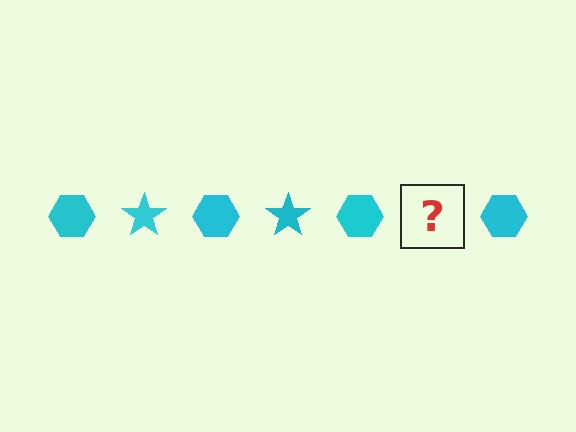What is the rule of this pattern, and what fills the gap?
The rule is that the pattern cycles through hexagon, star shapes in cyan. The gap should be filled with a cyan star.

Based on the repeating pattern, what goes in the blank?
The blank should be a cyan star.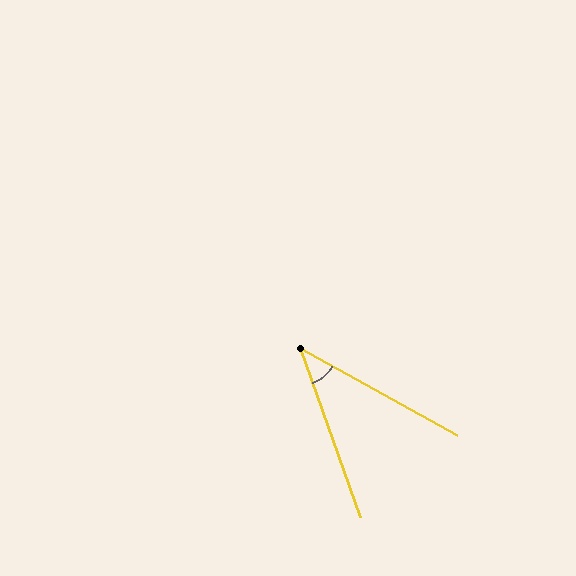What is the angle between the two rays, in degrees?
Approximately 42 degrees.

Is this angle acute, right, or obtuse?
It is acute.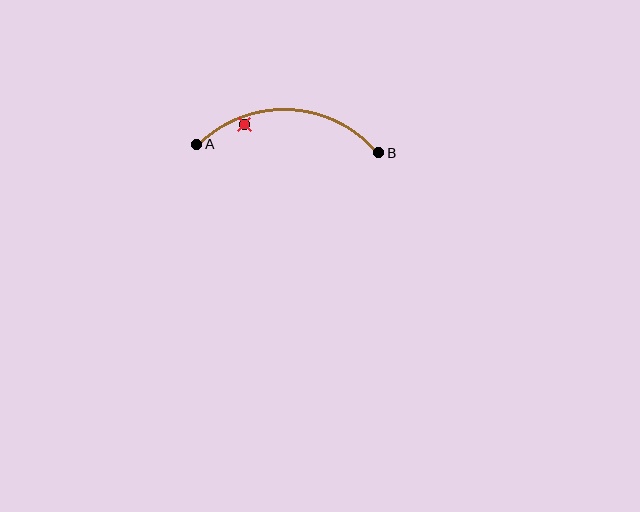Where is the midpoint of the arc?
The arc midpoint is the point on the curve farthest from the straight line joining A and B. It sits above that line.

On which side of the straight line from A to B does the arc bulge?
The arc bulges above the straight line connecting A and B.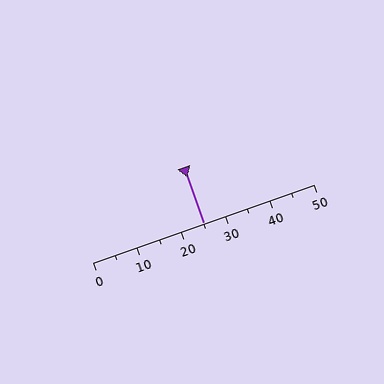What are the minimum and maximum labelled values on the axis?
The axis runs from 0 to 50.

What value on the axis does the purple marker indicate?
The marker indicates approximately 25.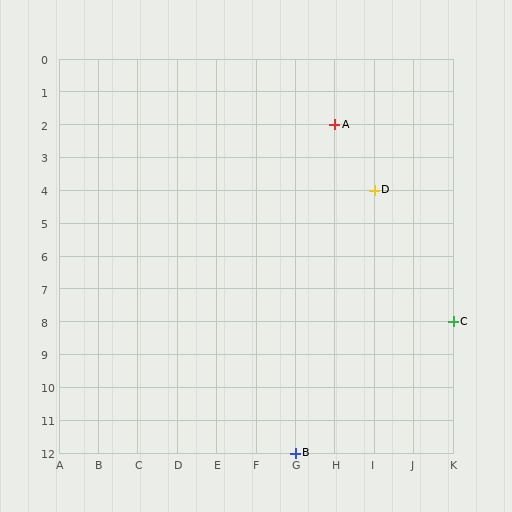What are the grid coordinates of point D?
Point D is at grid coordinates (I, 4).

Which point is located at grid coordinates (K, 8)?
Point C is at (K, 8).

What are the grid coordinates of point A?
Point A is at grid coordinates (H, 2).